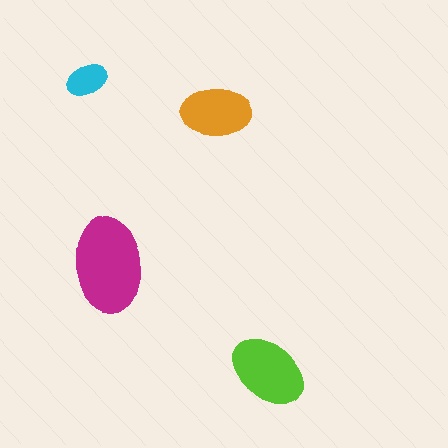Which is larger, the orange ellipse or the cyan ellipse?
The orange one.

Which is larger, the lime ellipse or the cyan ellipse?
The lime one.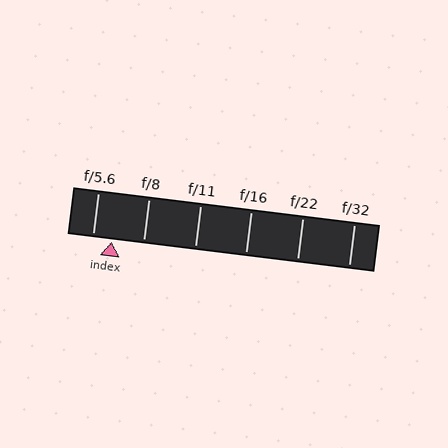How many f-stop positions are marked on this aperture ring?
There are 6 f-stop positions marked.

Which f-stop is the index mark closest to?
The index mark is closest to f/5.6.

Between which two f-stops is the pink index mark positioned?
The index mark is between f/5.6 and f/8.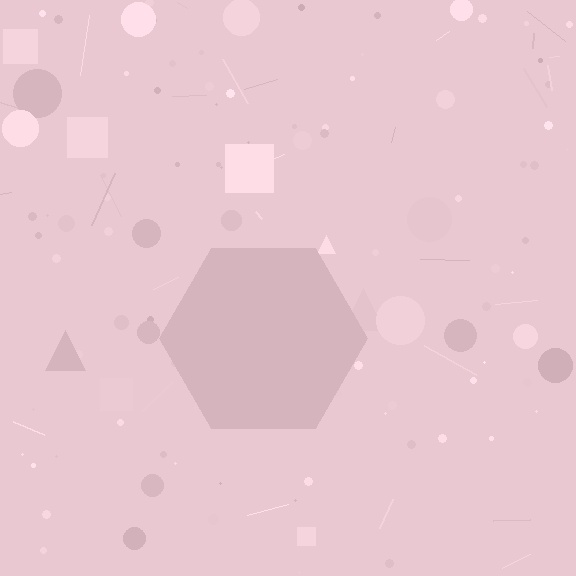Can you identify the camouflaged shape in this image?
The camouflaged shape is a hexagon.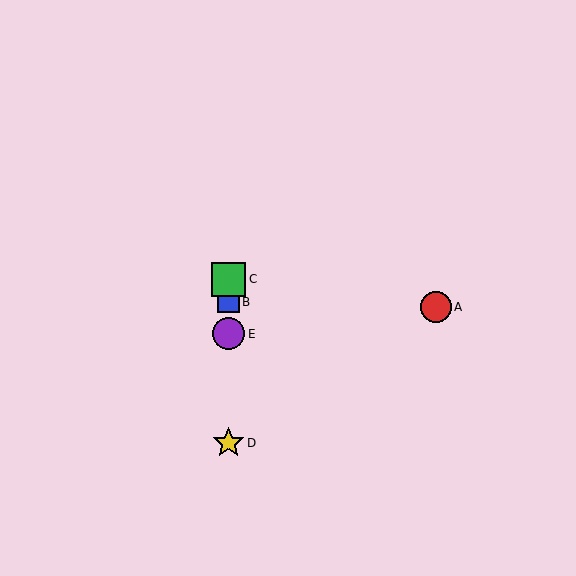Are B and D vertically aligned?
Yes, both are at x≈228.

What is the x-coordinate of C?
Object C is at x≈228.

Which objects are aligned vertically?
Objects B, C, D, E are aligned vertically.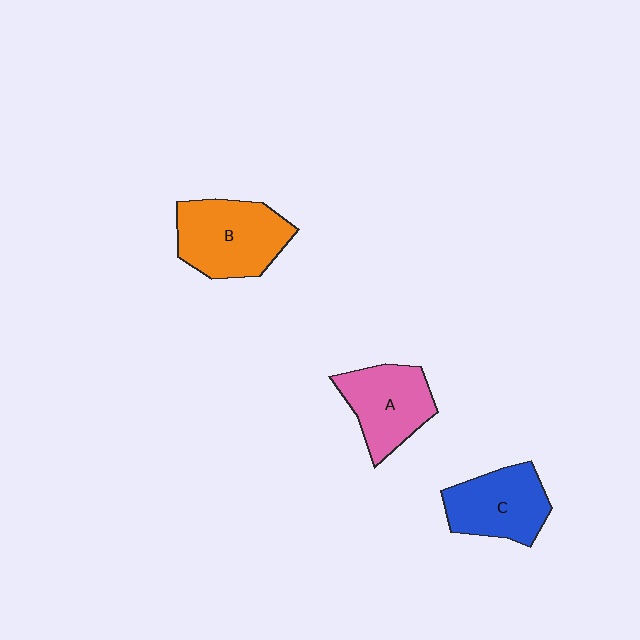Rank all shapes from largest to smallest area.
From largest to smallest: B (orange), C (blue), A (pink).